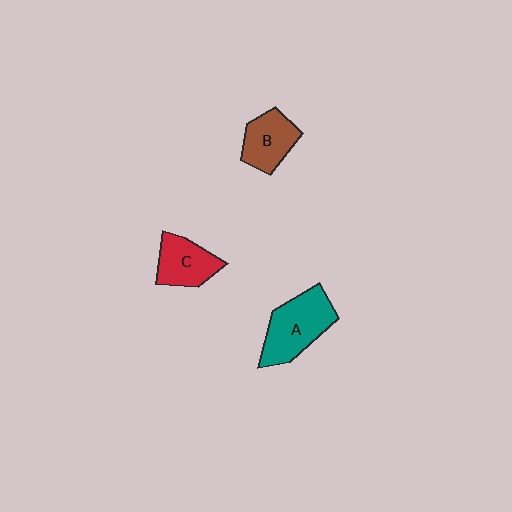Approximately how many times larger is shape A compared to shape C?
Approximately 1.4 times.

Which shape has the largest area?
Shape A (teal).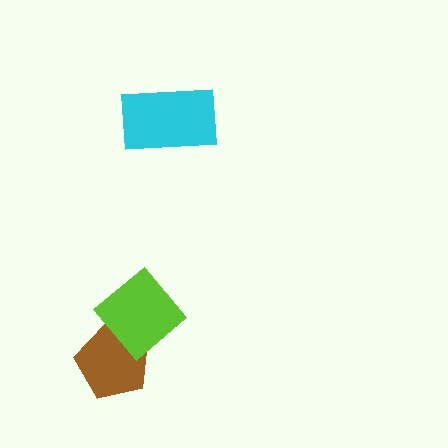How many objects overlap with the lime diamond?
1 object overlaps with the lime diamond.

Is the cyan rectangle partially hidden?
No, no other shape covers it.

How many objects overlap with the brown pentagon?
1 object overlaps with the brown pentagon.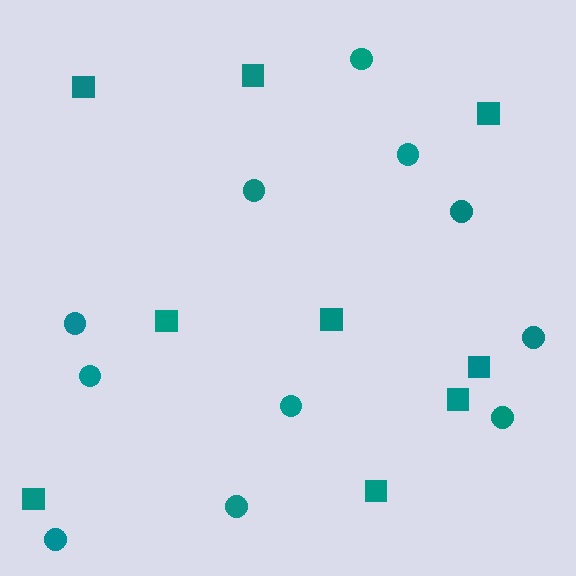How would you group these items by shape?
There are 2 groups: one group of squares (9) and one group of circles (11).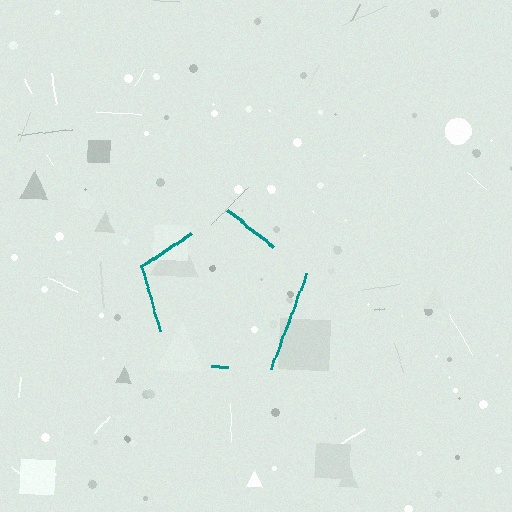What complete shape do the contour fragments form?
The contour fragments form a pentagon.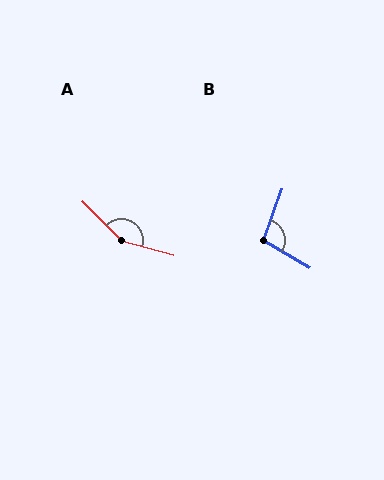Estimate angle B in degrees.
Approximately 101 degrees.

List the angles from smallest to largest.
B (101°), A (151°).